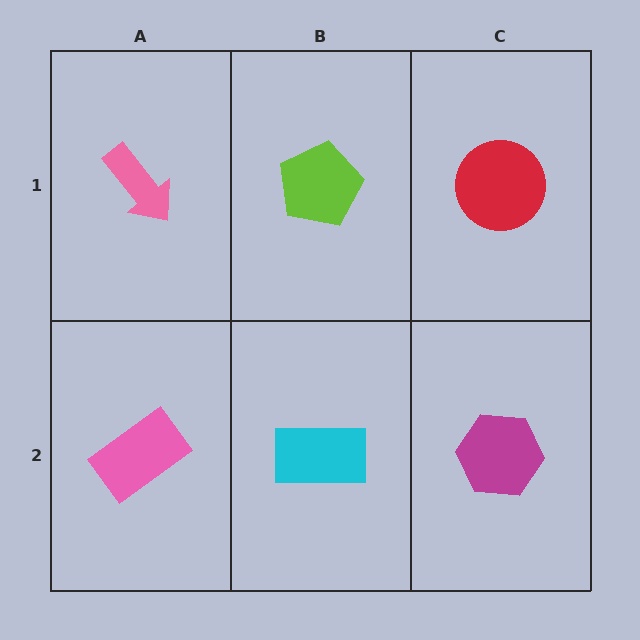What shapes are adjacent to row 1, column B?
A cyan rectangle (row 2, column B), a pink arrow (row 1, column A), a red circle (row 1, column C).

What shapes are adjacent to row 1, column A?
A pink rectangle (row 2, column A), a lime pentagon (row 1, column B).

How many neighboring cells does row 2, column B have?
3.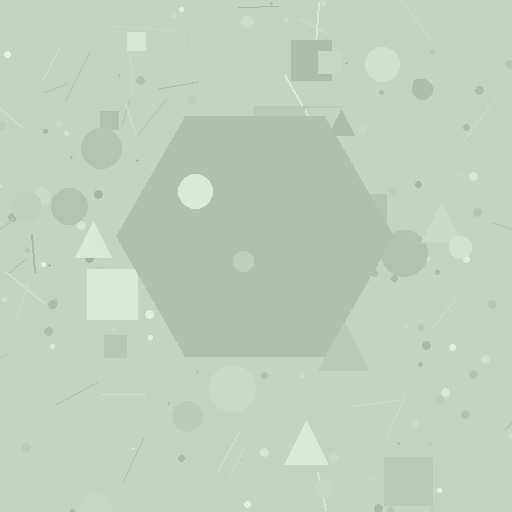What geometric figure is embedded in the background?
A hexagon is embedded in the background.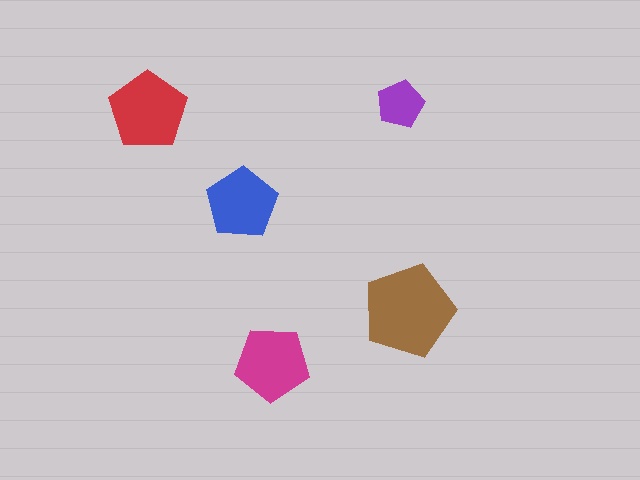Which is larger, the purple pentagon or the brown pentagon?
The brown one.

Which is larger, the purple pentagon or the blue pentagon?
The blue one.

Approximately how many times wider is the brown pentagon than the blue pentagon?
About 1.5 times wider.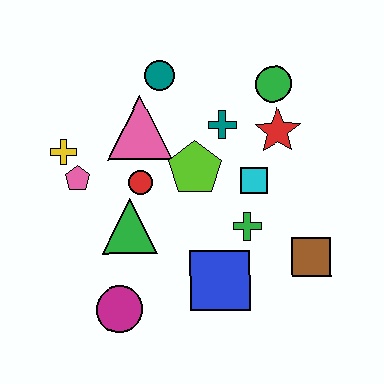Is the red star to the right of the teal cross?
Yes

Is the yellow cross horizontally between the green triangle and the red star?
No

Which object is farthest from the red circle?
The brown square is farthest from the red circle.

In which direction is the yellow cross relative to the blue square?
The yellow cross is to the left of the blue square.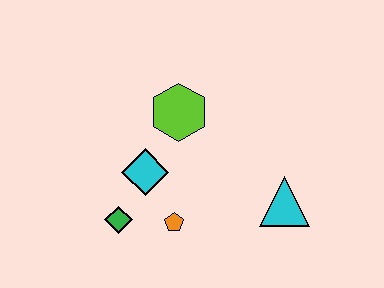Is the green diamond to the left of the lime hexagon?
Yes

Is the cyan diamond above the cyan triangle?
Yes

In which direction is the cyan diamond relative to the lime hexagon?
The cyan diamond is below the lime hexagon.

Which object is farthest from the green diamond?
The cyan triangle is farthest from the green diamond.